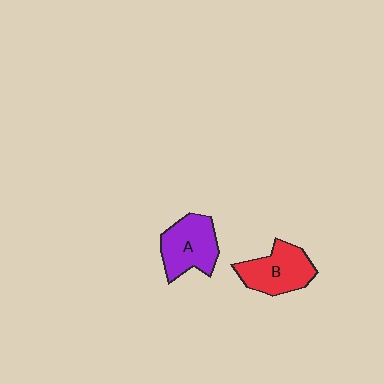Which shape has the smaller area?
Shape B (red).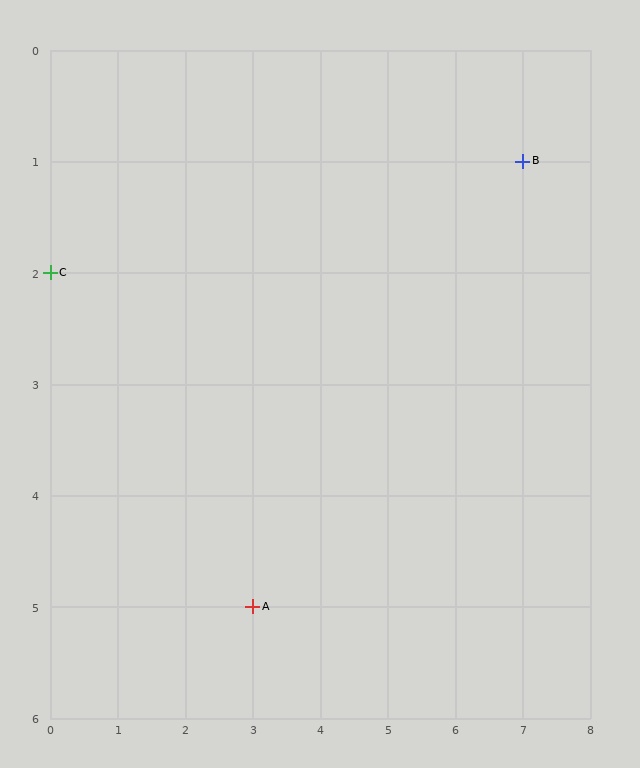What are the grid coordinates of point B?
Point B is at grid coordinates (7, 1).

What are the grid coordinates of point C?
Point C is at grid coordinates (0, 2).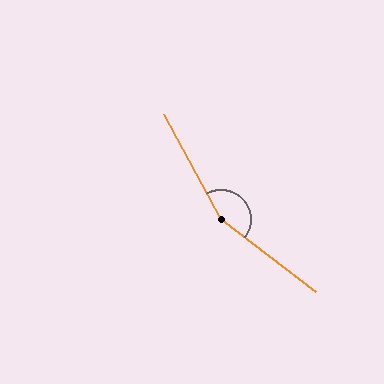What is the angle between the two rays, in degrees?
Approximately 156 degrees.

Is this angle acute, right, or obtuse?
It is obtuse.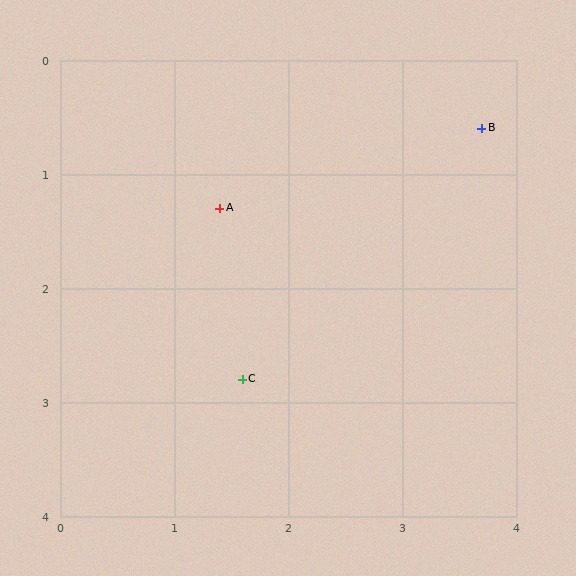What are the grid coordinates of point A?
Point A is at approximately (1.4, 1.3).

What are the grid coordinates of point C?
Point C is at approximately (1.6, 2.8).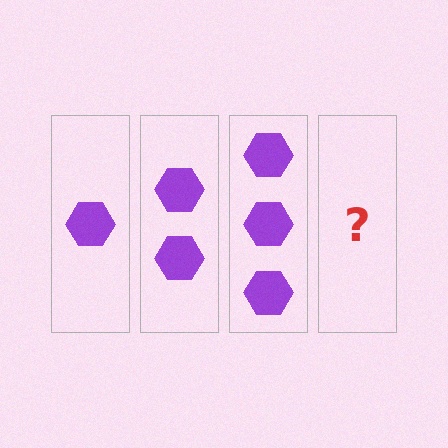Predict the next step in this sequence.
The next step is 4 hexagons.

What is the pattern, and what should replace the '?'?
The pattern is that each step adds one more hexagon. The '?' should be 4 hexagons.